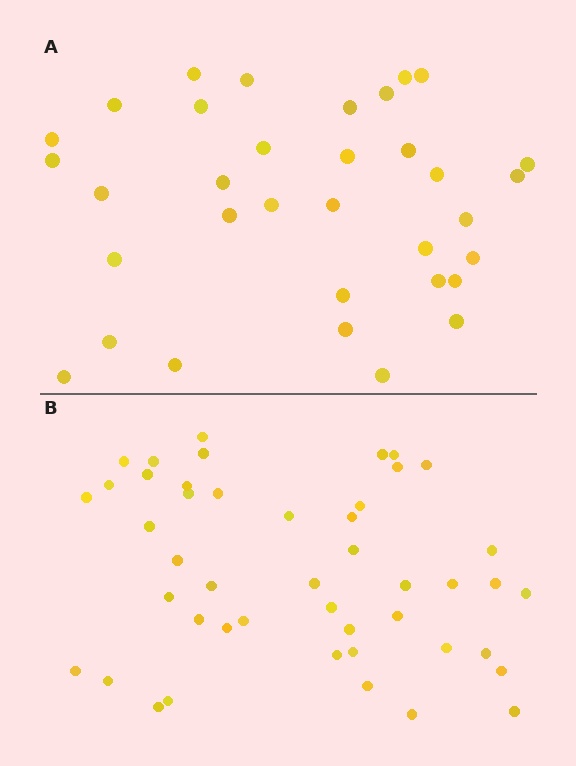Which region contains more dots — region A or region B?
Region B (the bottom region) has more dots.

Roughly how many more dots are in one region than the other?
Region B has roughly 12 or so more dots than region A.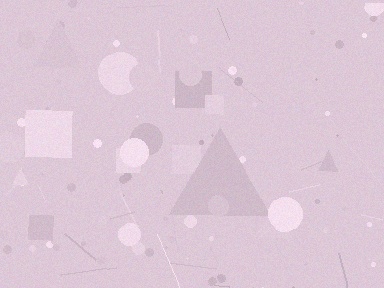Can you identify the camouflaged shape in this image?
The camouflaged shape is a triangle.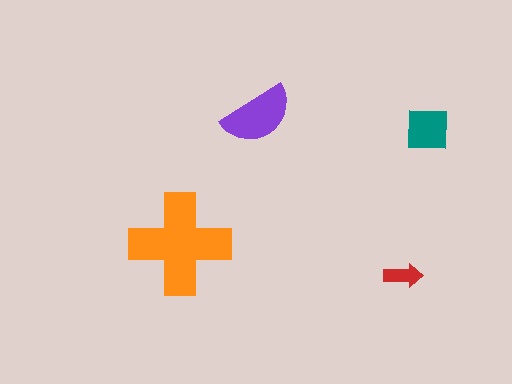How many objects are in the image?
There are 4 objects in the image.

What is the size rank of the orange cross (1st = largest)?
1st.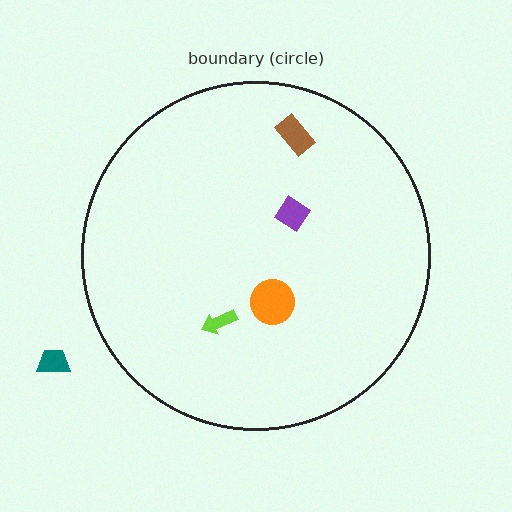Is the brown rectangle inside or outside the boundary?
Inside.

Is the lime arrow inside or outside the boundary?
Inside.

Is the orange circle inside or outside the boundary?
Inside.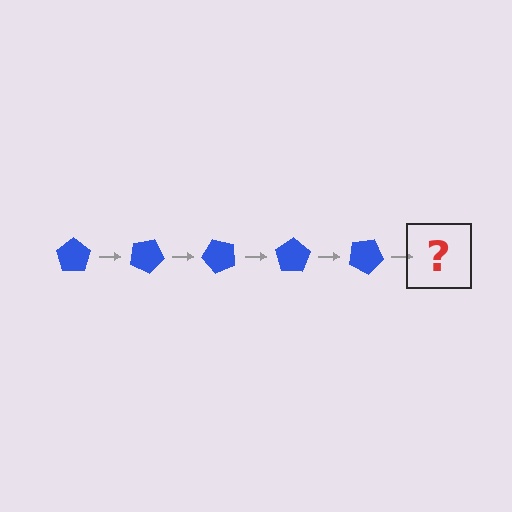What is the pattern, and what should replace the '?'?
The pattern is that the pentagon rotates 25 degrees each step. The '?' should be a blue pentagon rotated 125 degrees.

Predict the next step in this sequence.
The next step is a blue pentagon rotated 125 degrees.